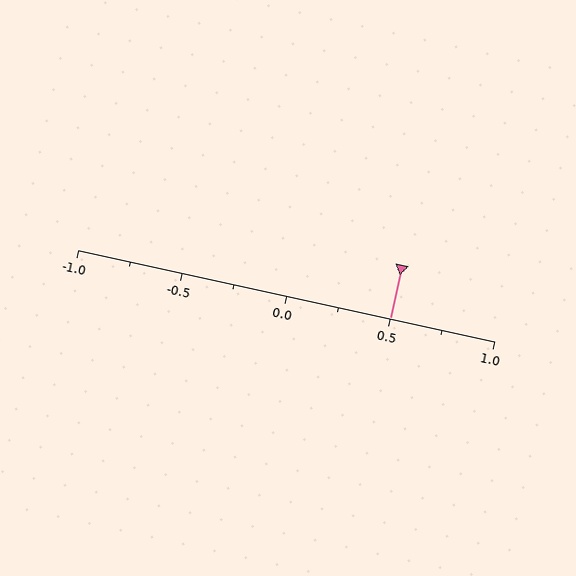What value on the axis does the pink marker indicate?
The marker indicates approximately 0.5.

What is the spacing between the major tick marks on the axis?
The major ticks are spaced 0.5 apart.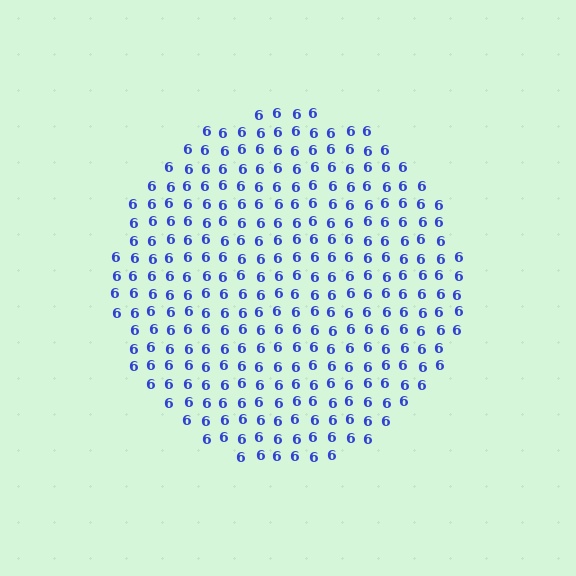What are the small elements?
The small elements are digit 6's.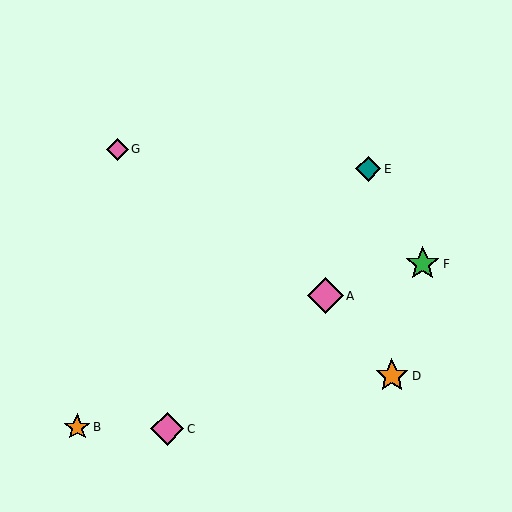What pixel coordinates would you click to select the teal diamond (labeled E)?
Click at (368, 169) to select the teal diamond E.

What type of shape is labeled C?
Shape C is a pink diamond.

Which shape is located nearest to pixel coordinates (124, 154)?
The pink diamond (labeled G) at (118, 149) is nearest to that location.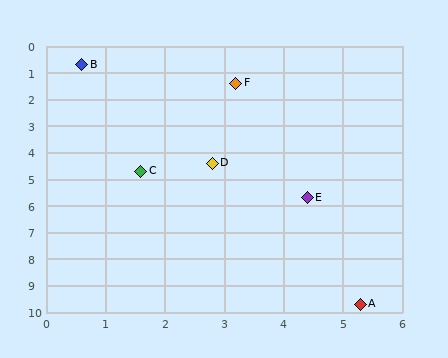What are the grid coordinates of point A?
Point A is at approximately (5.3, 9.7).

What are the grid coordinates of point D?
Point D is at approximately (2.8, 4.4).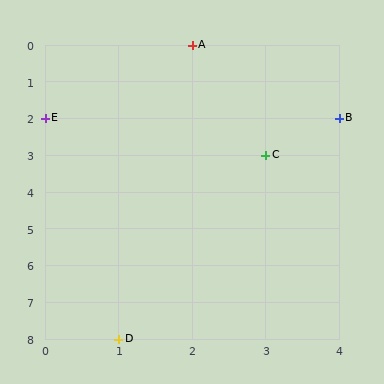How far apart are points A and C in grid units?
Points A and C are 1 column and 3 rows apart (about 3.2 grid units diagonally).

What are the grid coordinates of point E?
Point E is at grid coordinates (0, 2).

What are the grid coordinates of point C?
Point C is at grid coordinates (3, 3).